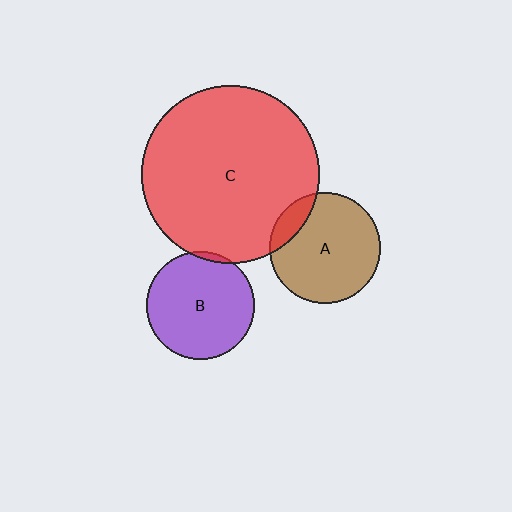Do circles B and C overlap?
Yes.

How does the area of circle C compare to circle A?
Approximately 2.6 times.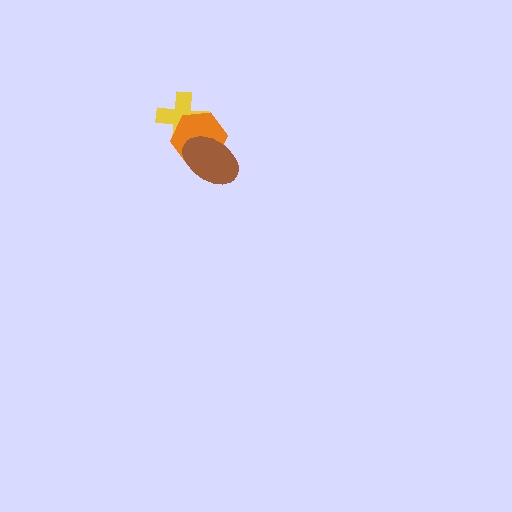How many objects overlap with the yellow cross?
1 object overlaps with the yellow cross.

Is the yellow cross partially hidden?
Yes, it is partially covered by another shape.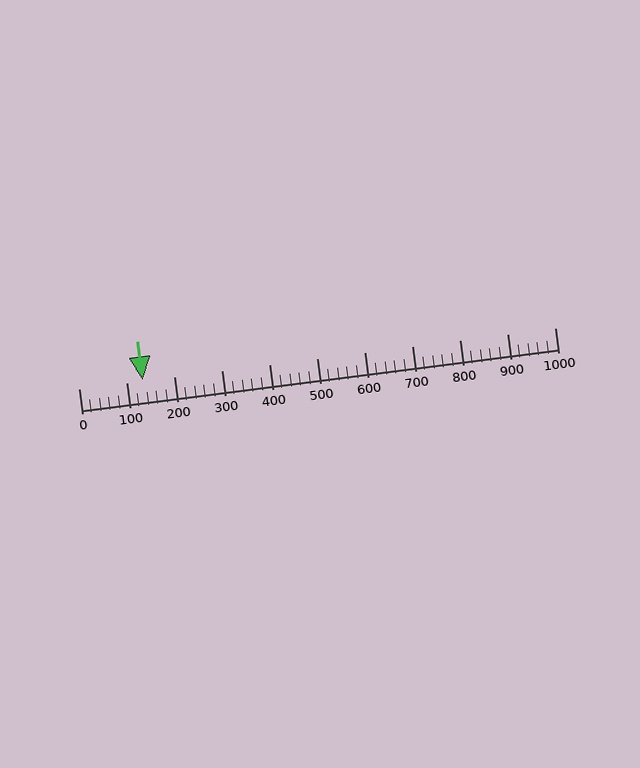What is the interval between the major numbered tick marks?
The major tick marks are spaced 100 units apart.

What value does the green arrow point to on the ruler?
The green arrow points to approximately 134.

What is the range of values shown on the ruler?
The ruler shows values from 0 to 1000.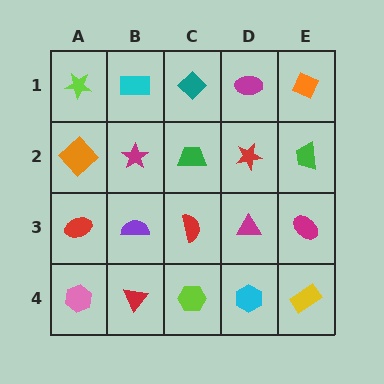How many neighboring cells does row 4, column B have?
3.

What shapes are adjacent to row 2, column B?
A cyan rectangle (row 1, column B), a purple semicircle (row 3, column B), an orange diamond (row 2, column A), a green trapezoid (row 2, column C).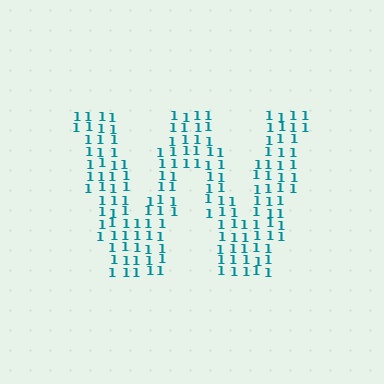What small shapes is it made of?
It is made of small digit 1's.